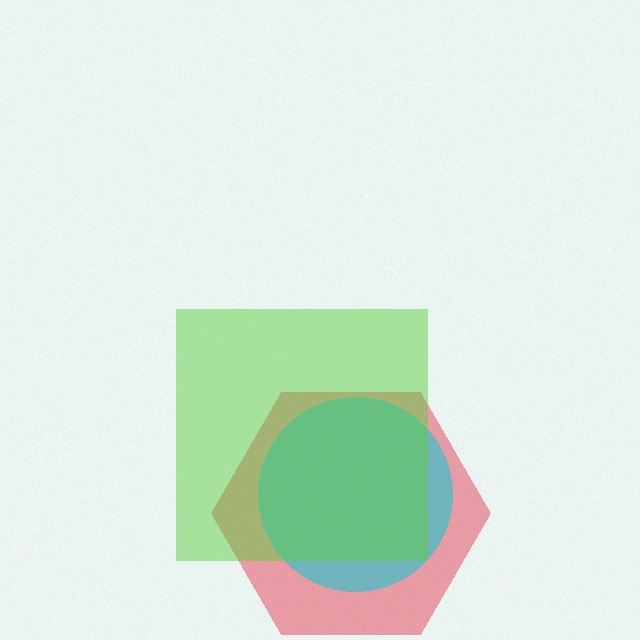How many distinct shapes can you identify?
There are 3 distinct shapes: a red hexagon, a cyan circle, a lime square.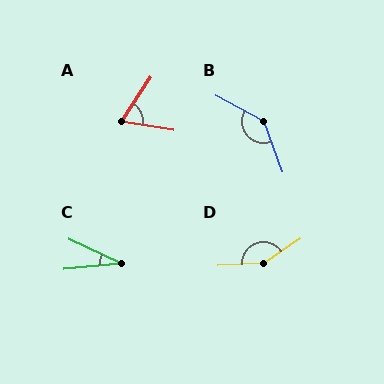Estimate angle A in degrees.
Approximately 65 degrees.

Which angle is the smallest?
C, at approximately 30 degrees.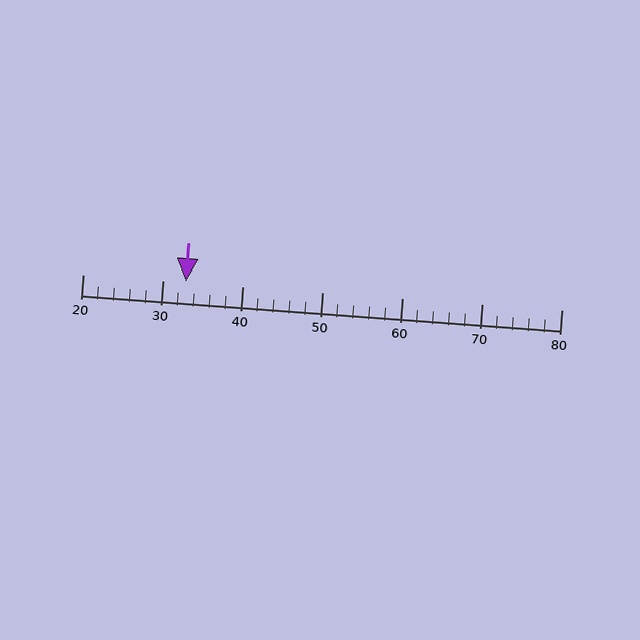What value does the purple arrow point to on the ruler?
The purple arrow points to approximately 33.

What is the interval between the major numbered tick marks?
The major tick marks are spaced 10 units apart.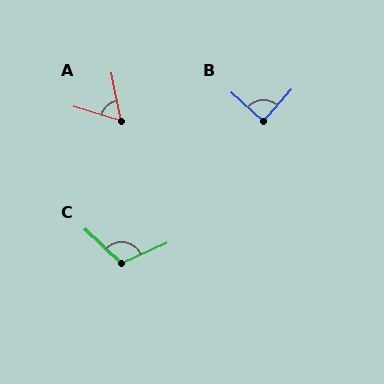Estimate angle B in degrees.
Approximately 89 degrees.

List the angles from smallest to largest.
A (62°), B (89°), C (112°).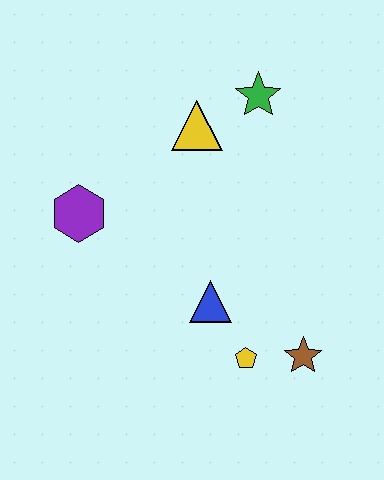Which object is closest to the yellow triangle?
The green star is closest to the yellow triangle.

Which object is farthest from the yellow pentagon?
The green star is farthest from the yellow pentagon.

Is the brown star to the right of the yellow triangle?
Yes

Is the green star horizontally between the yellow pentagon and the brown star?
Yes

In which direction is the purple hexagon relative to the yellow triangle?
The purple hexagon is to the left of the yellow triangle.